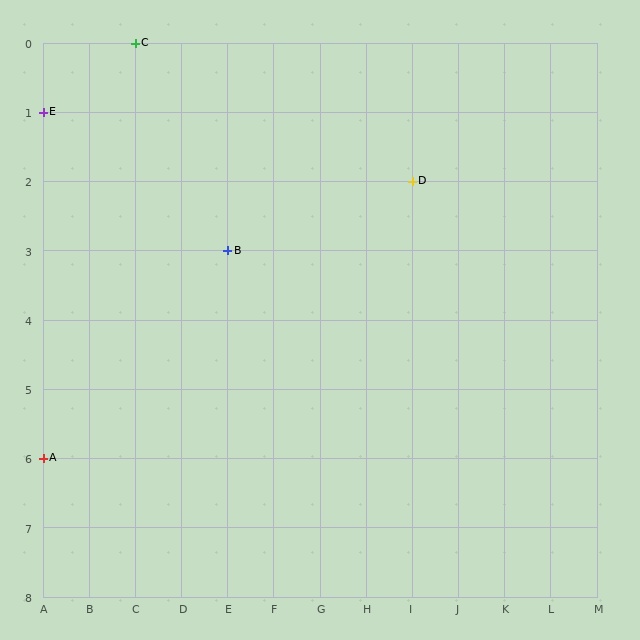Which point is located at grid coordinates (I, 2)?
Point D is at (I, 2).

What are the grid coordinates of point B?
Point B is at grid coordinates (E, 3).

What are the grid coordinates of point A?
Point A is at grid coordinates (A, 6).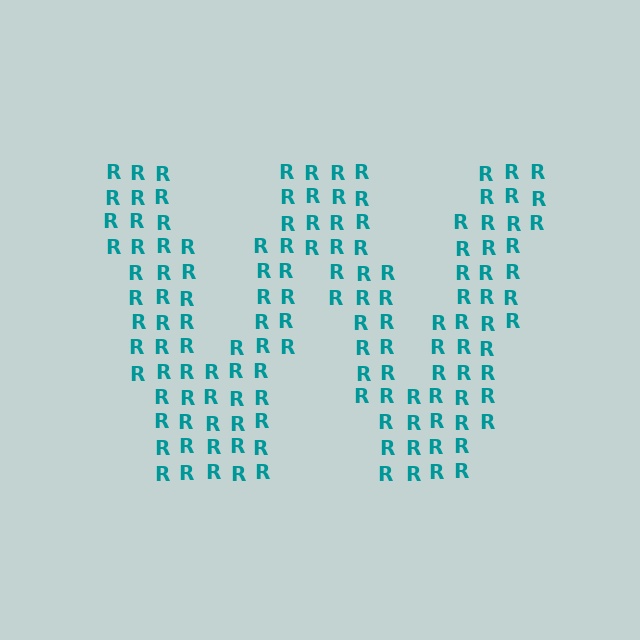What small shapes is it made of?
It is made of small letter R's.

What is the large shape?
The large shape is the letter W.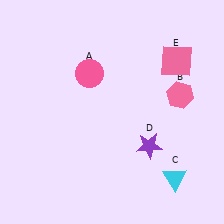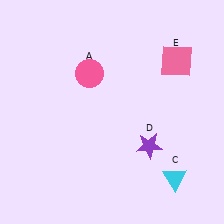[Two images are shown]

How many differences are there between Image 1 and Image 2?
There is 1 difference between the two images.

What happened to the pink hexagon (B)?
The pink hexagon (B) was removed in Image 2. It was in the top-right area of Image 1.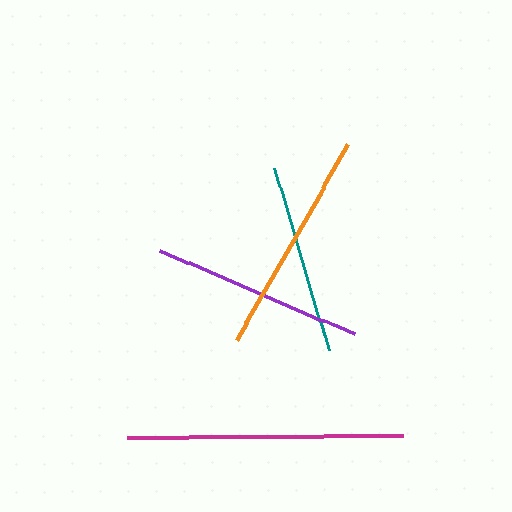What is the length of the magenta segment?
The magenta segment is approximately 277 pixels long.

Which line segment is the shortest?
The teal line is the shortest at approximately 191 pixels.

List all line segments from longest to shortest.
From longest to shortest: magenta, orange, purple, teal.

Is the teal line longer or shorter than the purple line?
The purple line is longer than the teal line.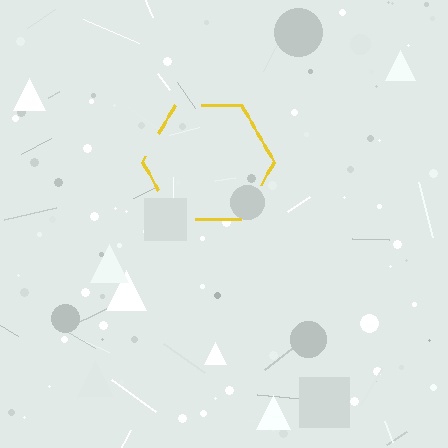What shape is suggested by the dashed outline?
The dashed outline suggests a hexagon.